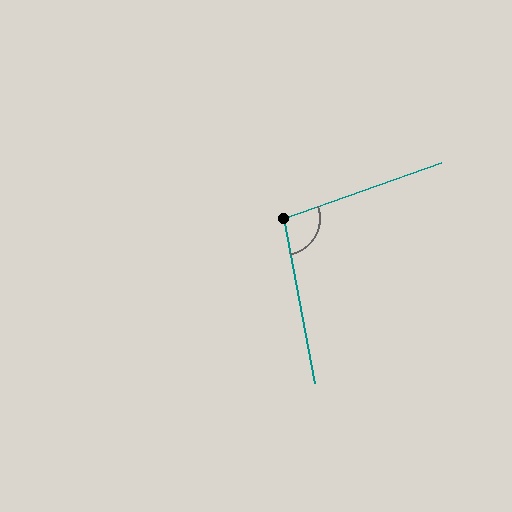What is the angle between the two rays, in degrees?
Approximately 99 degrees.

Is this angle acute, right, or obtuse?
It is obtuse.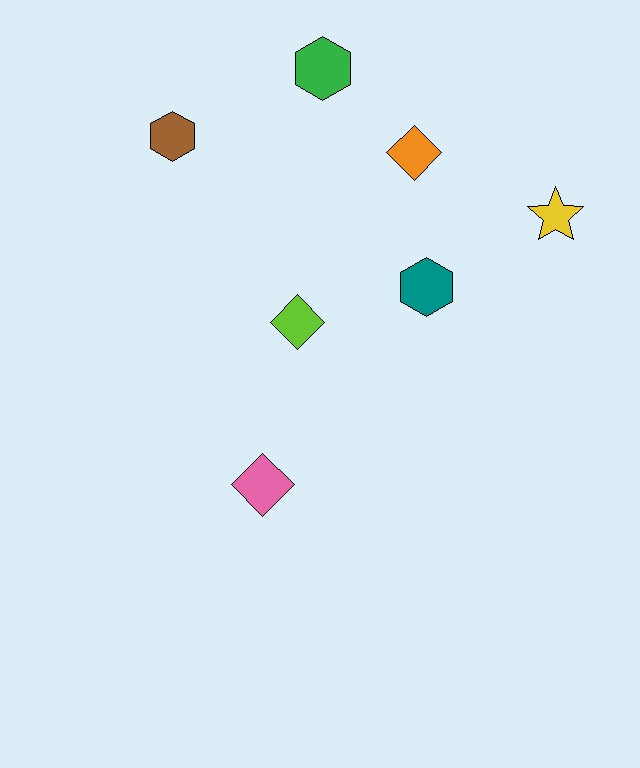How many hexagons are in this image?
There are 3 hexagons.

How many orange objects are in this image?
There is 1 orange object.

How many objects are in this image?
There are 7 objects.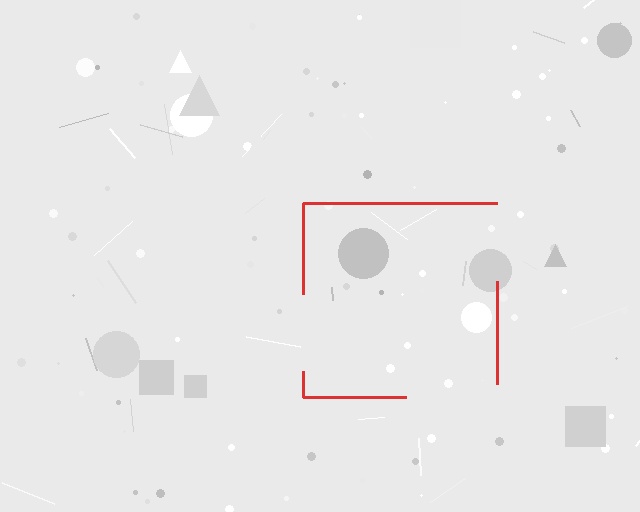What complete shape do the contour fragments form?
The contour fragments form a square.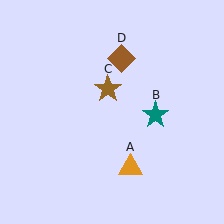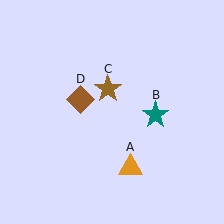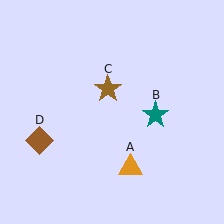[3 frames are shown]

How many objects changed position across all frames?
1 object changed position: brown diamond (object D).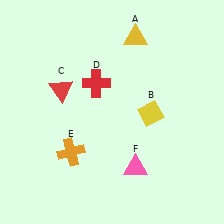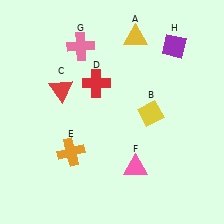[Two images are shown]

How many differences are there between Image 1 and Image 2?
There are 2 differences between the two images.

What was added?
A pink cross (G), a purple diamond (H) were added in Image 2.